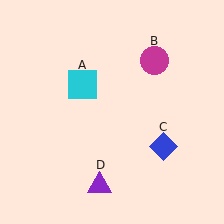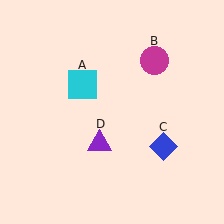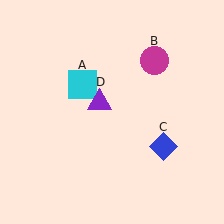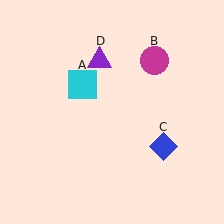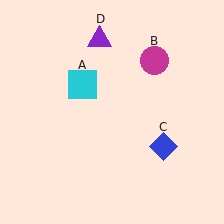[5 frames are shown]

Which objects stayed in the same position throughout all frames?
Cyan square (object A) and magenta circle (object B) and blue diamond (object C) remained stationary.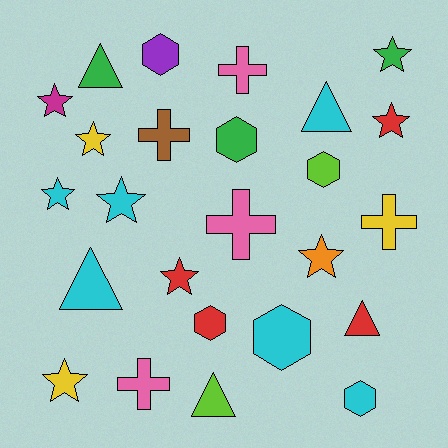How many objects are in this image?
There are 25 objects.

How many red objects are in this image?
There are 4 red objects.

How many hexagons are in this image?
There are 6 hexagons.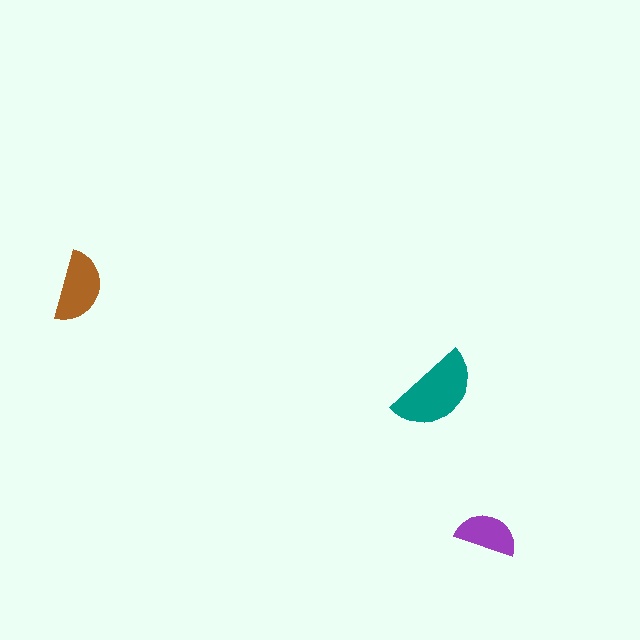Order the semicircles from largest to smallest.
the teal one, the brown one, the purple one.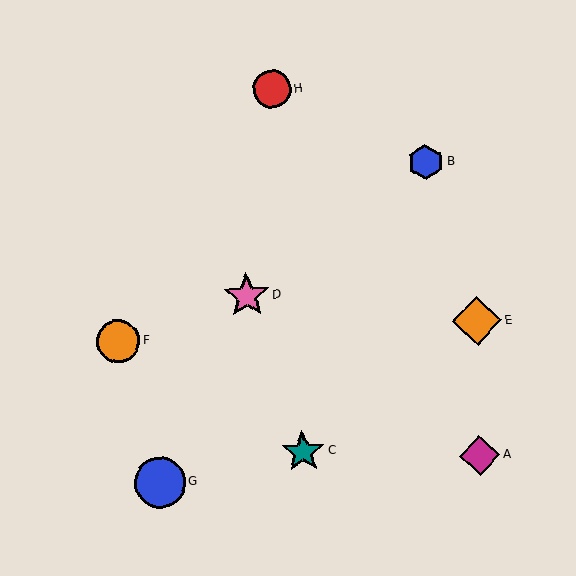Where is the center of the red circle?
The center of the red circle is at (272, 89).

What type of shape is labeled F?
Shape F is an orange circle.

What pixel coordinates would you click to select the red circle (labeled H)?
Click at (272, 89) to select the red circle H.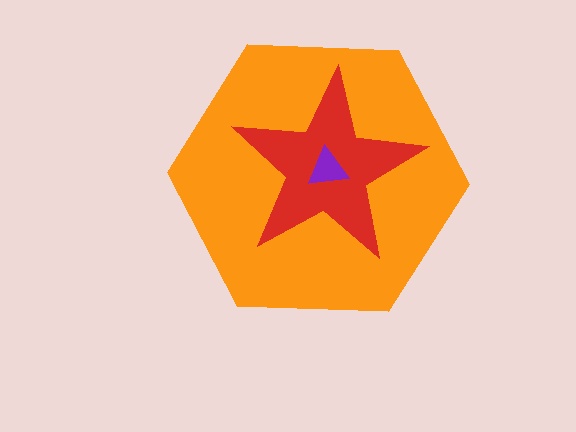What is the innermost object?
The purple triangle.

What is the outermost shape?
The orange hexagon.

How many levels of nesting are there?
3.